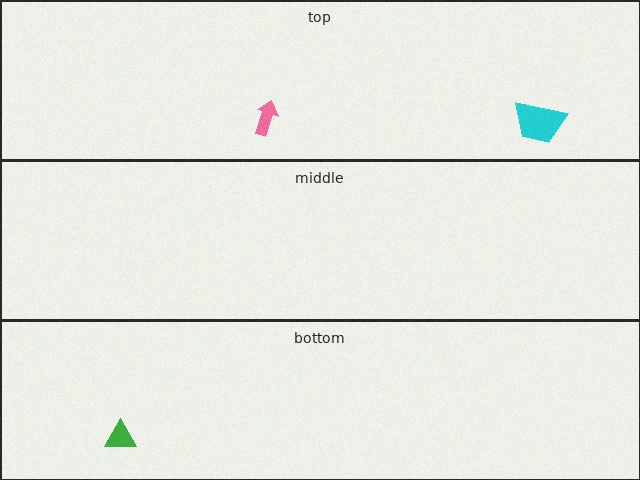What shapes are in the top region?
The cyan trapezoid, the pink arrow.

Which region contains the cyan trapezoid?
The top region.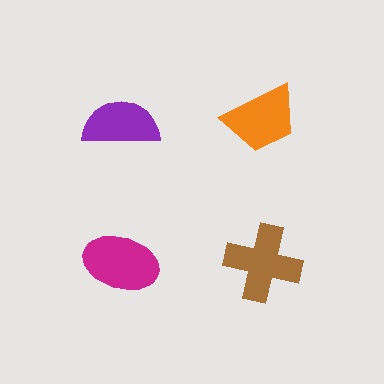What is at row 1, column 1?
A purple semicircle.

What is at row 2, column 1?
A magenta ellipse.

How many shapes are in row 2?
2 shapes.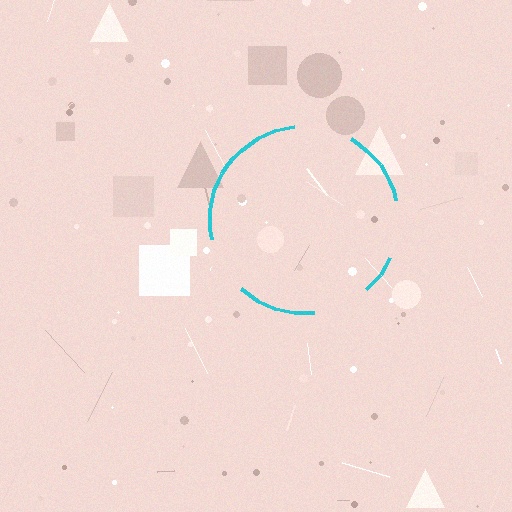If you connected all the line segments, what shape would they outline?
They would outline a circle.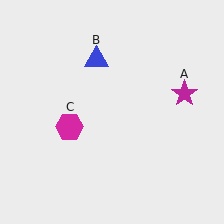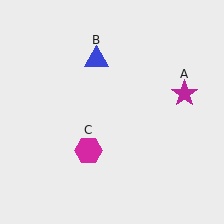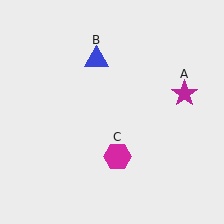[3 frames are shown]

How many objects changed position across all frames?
1 object changed position: magenta hexagon (object C).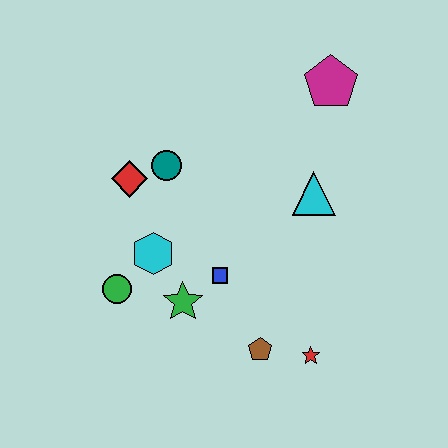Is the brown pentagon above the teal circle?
No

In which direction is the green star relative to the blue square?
The green star is to the left of the blue square.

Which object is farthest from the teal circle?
The red star is farthest from the teal circle.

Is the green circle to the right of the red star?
No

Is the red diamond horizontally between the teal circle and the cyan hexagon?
No